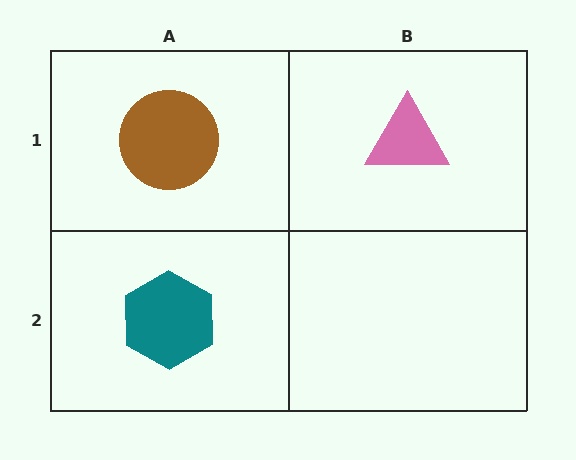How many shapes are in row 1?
2 shapes.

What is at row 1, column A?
A brown circle.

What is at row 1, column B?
A pink triangle.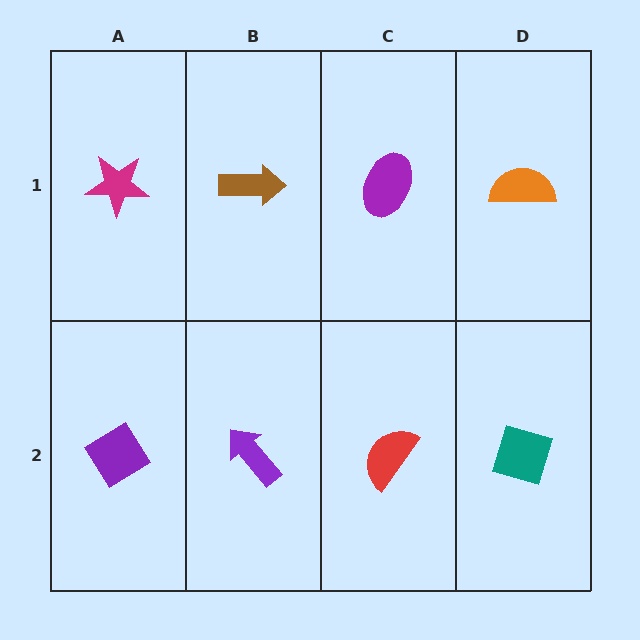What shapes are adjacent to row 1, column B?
A purple arrow (row 2, column B), a magenta star (row 1, column A), a purple ellipse (row 1, column C).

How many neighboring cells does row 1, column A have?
2.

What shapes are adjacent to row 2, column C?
A purple ellipse (row 1, column C), a purple arrow (row 2, column B), a teal diamond (row 2, column D).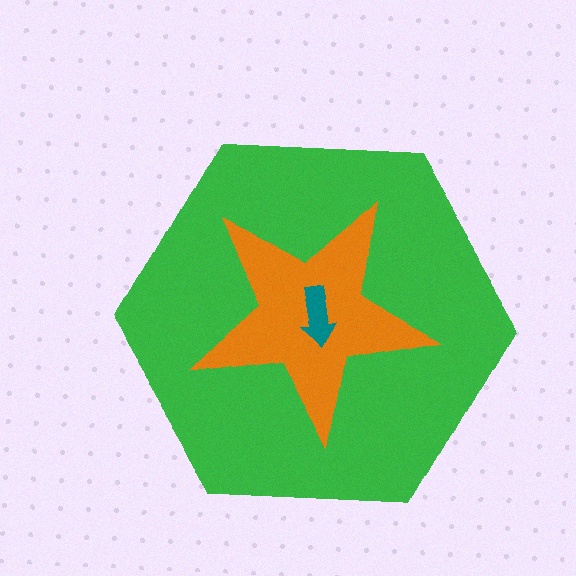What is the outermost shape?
The green hexagon.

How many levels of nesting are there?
3.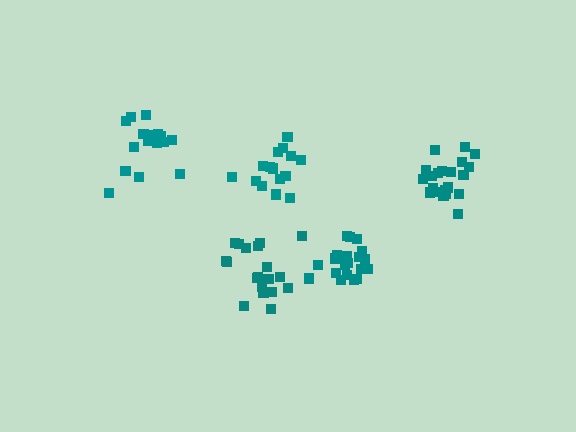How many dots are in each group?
Group 1: 15 dots, Group 2: 20 dots, Group 3: 21 dots, Group 4: 21 dots, Group 5: 17 dots (94 total).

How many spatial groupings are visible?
There are 5 spatial groupings.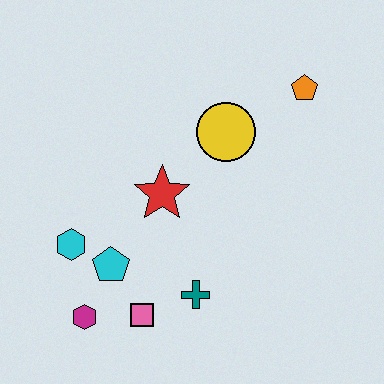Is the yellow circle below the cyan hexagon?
No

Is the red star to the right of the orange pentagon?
No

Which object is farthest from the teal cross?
The orange pentagon is farthest from the teal cross.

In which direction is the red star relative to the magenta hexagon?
The red star is above the magenta hexagon.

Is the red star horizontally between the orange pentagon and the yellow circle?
No